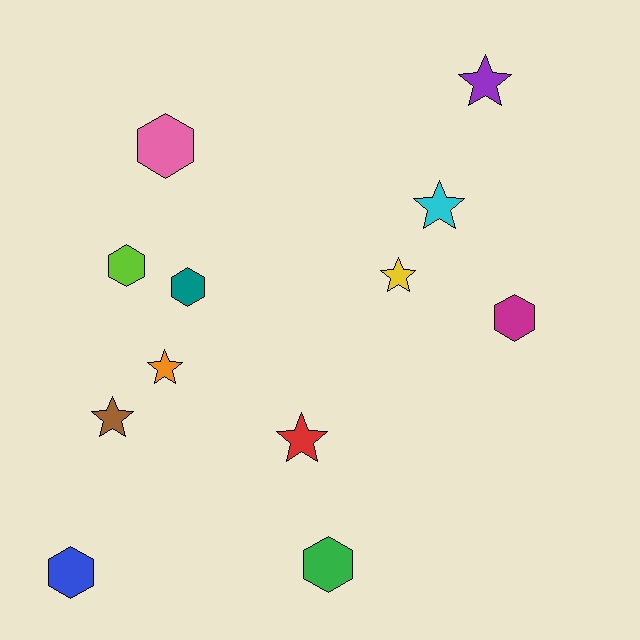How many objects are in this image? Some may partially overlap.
There are 12 objects.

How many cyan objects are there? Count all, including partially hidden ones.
There is 1 cyan object.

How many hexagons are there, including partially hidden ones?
There are 6 hexagons.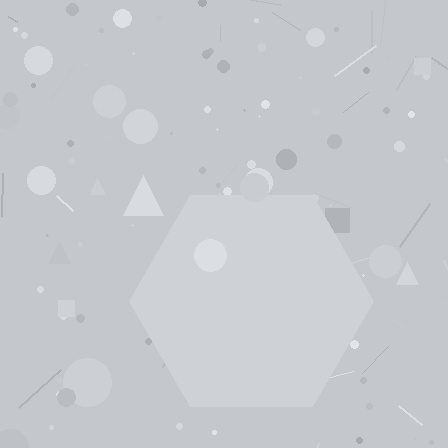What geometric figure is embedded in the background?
A hexagon is embedded in the background.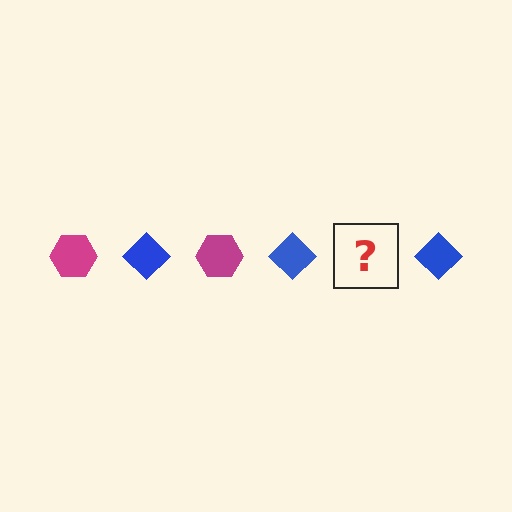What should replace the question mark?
The question mark should be replaced with a magenta hexagon.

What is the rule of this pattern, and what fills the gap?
The rule is that the pattern alternates between magenta hexagon and blue diamond. The gap should be filled with a magenta hexagon.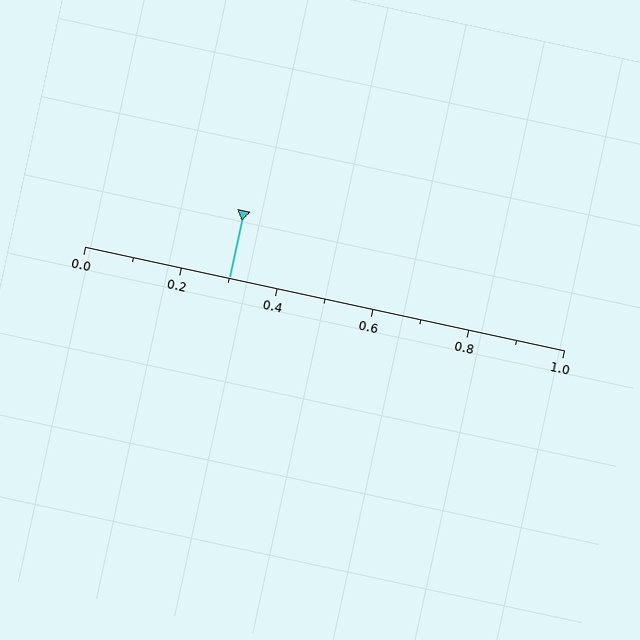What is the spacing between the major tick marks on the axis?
The major ticks are spaced 0.2 apart.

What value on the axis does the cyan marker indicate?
The marker indicates approximately 0.3.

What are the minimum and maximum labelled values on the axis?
The axis runs from 0.0 to 1.0.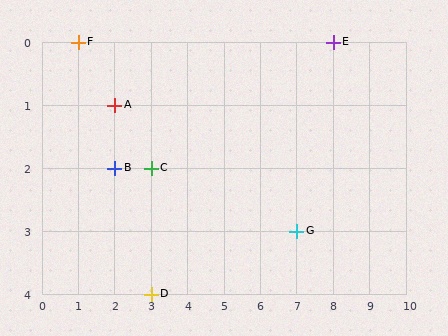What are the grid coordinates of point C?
Point C is at grid coordinates (3, 2).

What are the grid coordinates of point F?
Point F is at grid coordinates (1, 0).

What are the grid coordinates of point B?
Point B is at grid coordinates (2, 2).